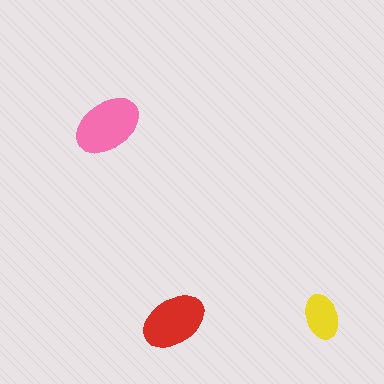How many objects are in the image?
There are 3 objects in the image.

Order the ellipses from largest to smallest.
the pink one, the red one, the yellow one.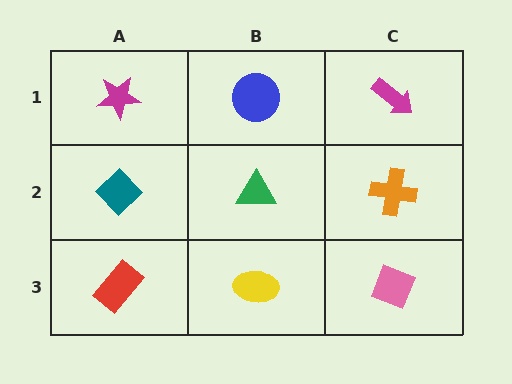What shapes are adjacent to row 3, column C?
An orange cross (row 2, column C), a yellow ellipse (row 3, column B).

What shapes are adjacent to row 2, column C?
A magenta arrow (row 1, column C), a pink diamond (row 3, column C), a green triangle (row 2, column B).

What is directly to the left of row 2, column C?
A green triangle.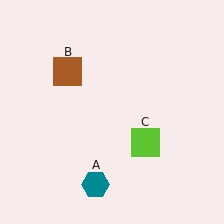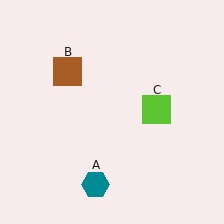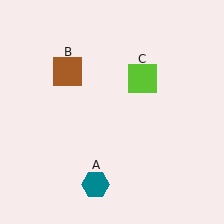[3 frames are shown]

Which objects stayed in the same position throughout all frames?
Teal hexagon (object A) and brown square (object B) remained stationary.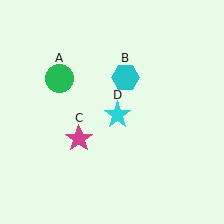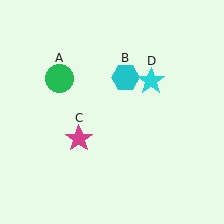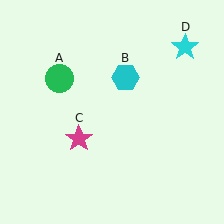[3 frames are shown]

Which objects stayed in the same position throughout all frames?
Green circle (object A) and cyan hexagon (object B) and magenta star (object C) remained stationary.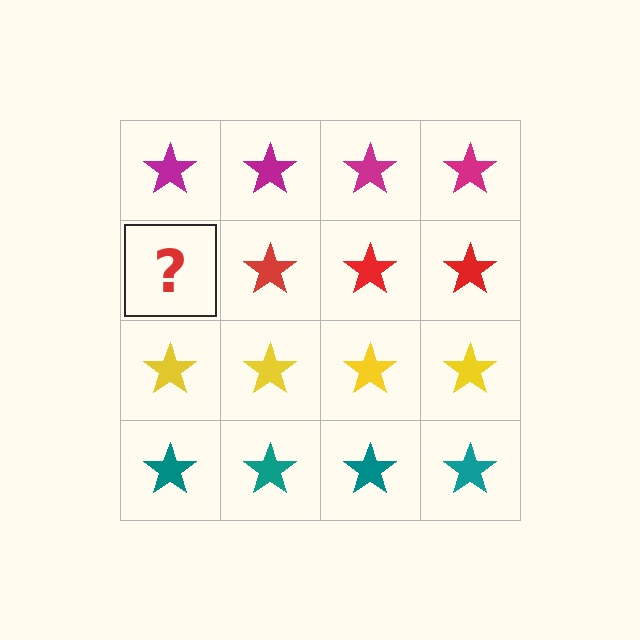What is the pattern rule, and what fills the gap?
The rule is that each row has a consistent color. The gap should be filled with a red star.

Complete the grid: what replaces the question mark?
The question mark should be replaced with a red star.